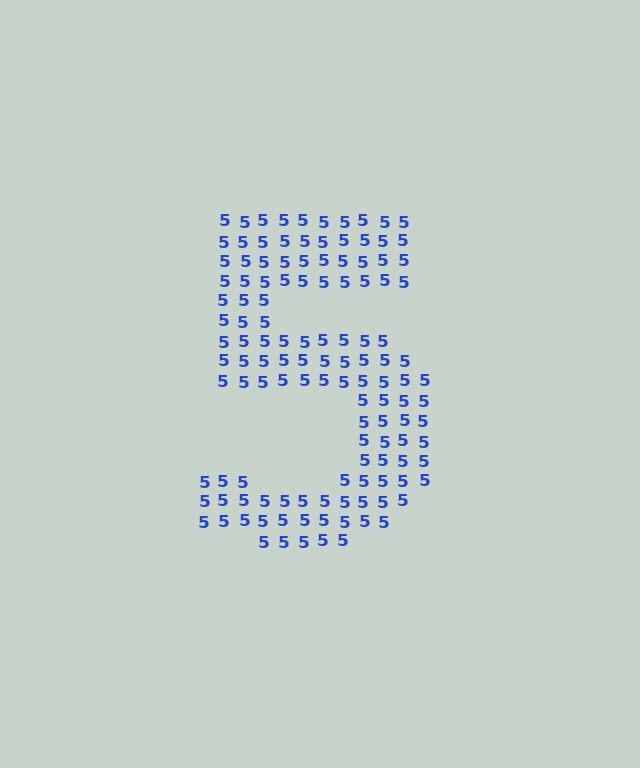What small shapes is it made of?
It is made of small digit 5's.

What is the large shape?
The large shape is the digit 5.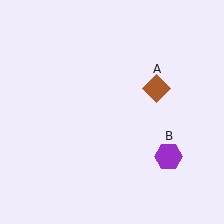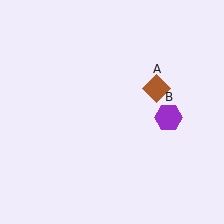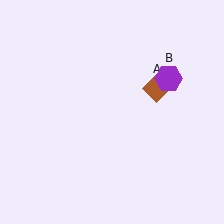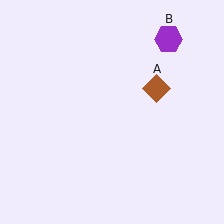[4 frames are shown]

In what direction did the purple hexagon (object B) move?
The purple hexagon (object B) moved up.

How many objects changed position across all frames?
1 object changed position: purple hexagon (object B).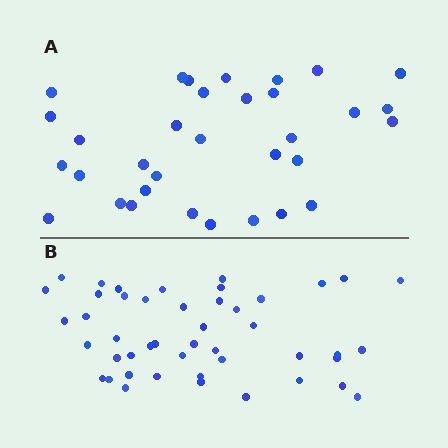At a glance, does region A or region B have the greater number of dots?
Region B (the bottom region) has more dots.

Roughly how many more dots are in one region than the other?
Region B has approximately 15 more dots than region A.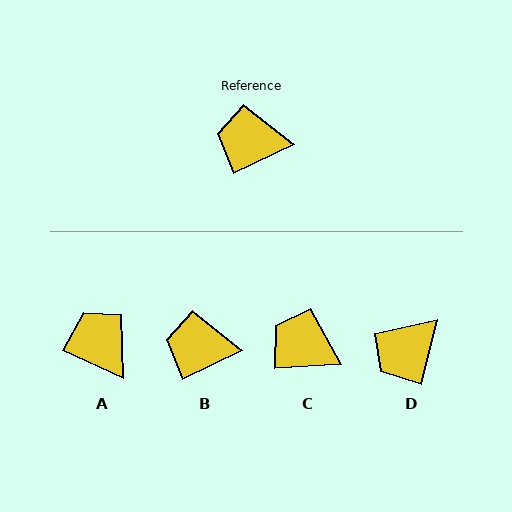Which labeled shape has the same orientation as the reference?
B.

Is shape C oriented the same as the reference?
No, it is off by about 23 degrees.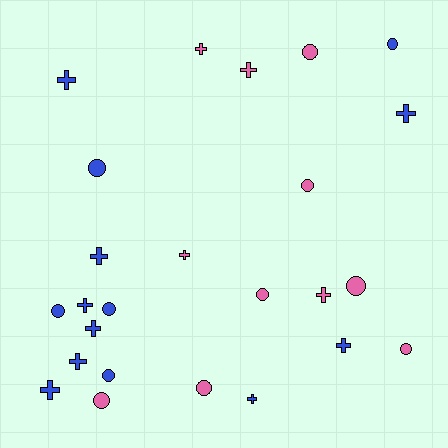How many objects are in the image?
There are 25 objects.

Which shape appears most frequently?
Cross, with 13 objects.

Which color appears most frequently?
Blue, with 14 objects.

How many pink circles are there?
There are 7 pink circles.